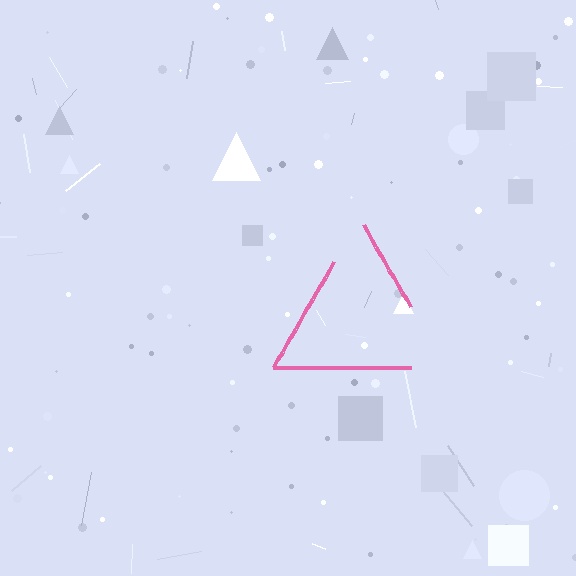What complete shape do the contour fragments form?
The contour fragments form a triangle.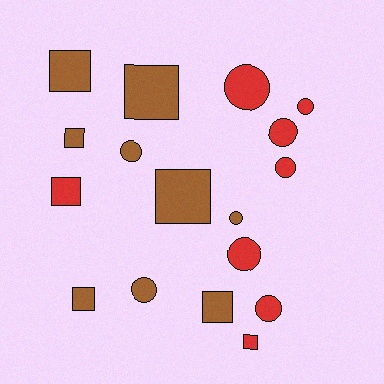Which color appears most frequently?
Brown, with 9 objects.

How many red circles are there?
There are 6 red circles.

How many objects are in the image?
There are 17 objects.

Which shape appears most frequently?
Circle, with 9 objects.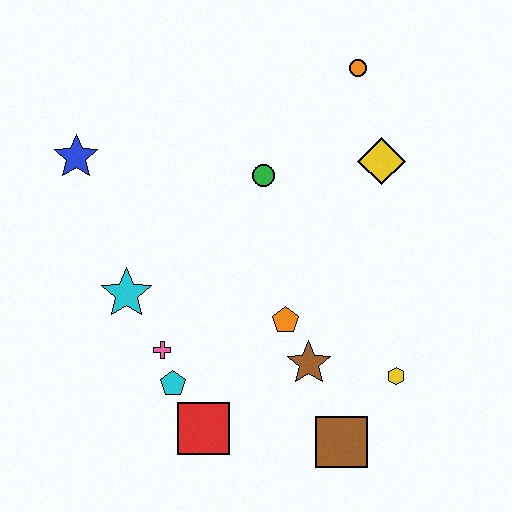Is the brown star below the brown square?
No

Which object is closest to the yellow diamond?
The orange circle is closest to the yellow diamond.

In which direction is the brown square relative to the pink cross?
The brown square is to the right of the pink cross.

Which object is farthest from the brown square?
The blue star is farthest from the brown square.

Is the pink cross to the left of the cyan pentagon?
Yes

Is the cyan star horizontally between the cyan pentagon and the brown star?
No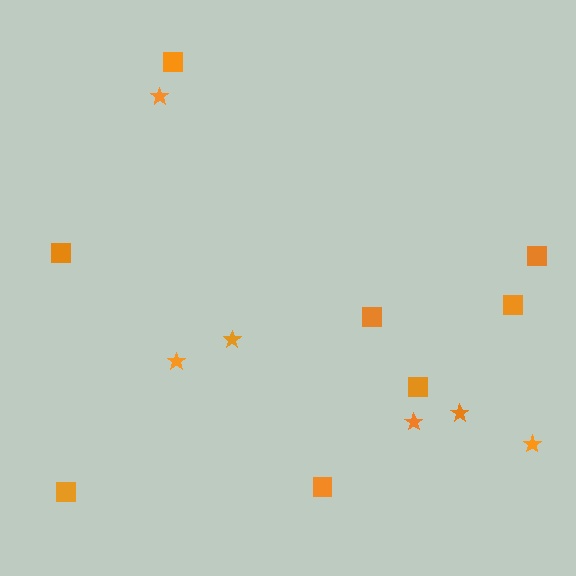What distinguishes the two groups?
There are 2 groups: one group of stars (6) and one group of squares (8).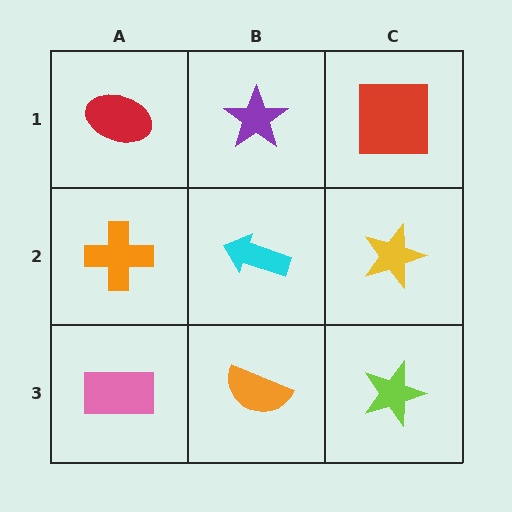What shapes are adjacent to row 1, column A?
An orange cross (row 2, column A), a purple star (row 1, column B).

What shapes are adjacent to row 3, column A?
An orange cross (row 2, column A), an orange semicircle (row 3, column B).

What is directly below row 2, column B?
An orange semicircle.